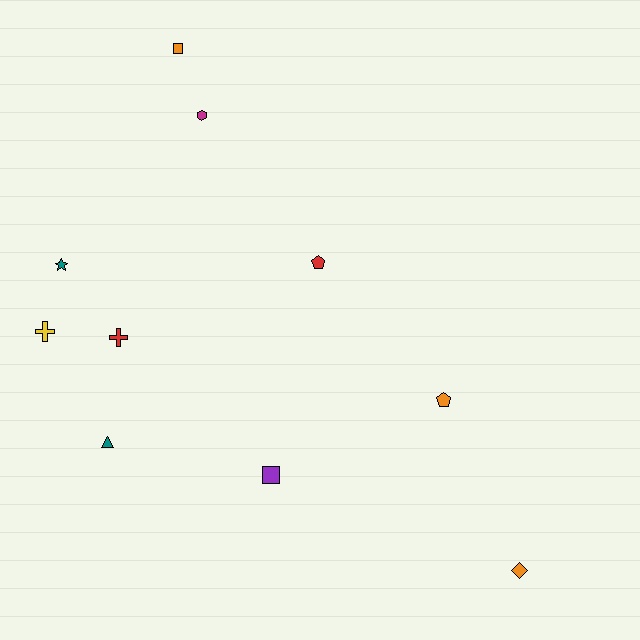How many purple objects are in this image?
There is 1 purple object.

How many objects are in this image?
There are 10 objects.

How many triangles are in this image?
There is 1 triangle.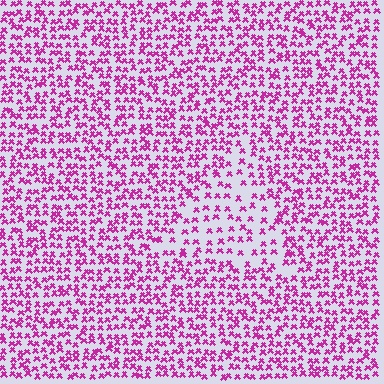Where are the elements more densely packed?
The elements are more densely packed outside the triangle boundary.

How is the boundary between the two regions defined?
The boundary is defined by a change in element density (approximately 1.9x ratio). All elements are the same color, size, and shape.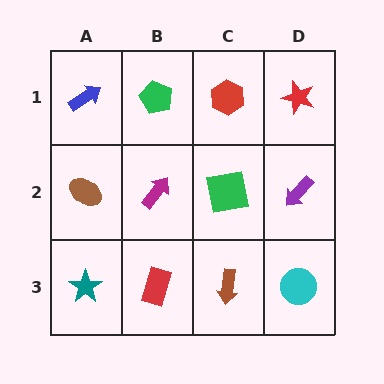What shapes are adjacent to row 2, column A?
A blue arrow (row 1, column A), a teal star (row 3, column A), a magenta arrow (row 2, column B).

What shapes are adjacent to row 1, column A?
A brown ellipse (row 2, column A), a green pentagon (row 1, column B).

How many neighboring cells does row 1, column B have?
3.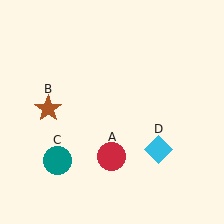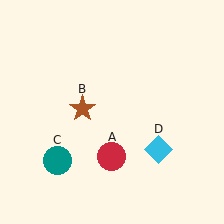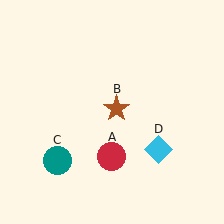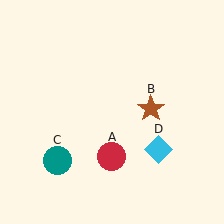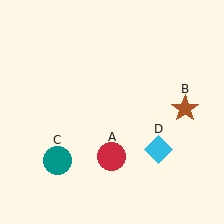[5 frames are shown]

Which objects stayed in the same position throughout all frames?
Red circle (object A) and teal circle (object C) and cyan diamond (object D) remained stationary.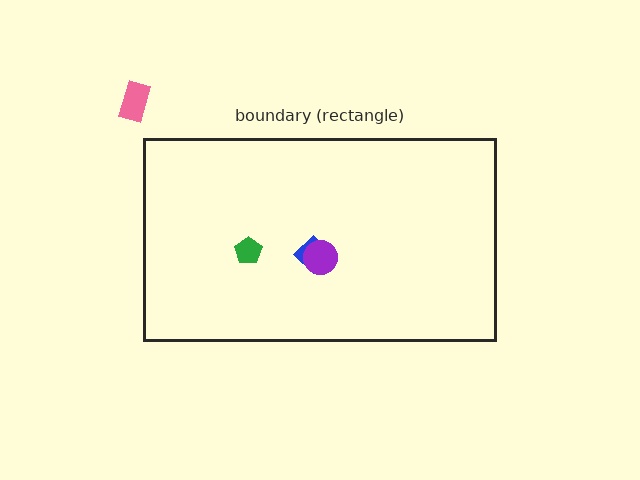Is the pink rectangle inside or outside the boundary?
Outside.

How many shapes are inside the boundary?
3 inside, 1 outside.